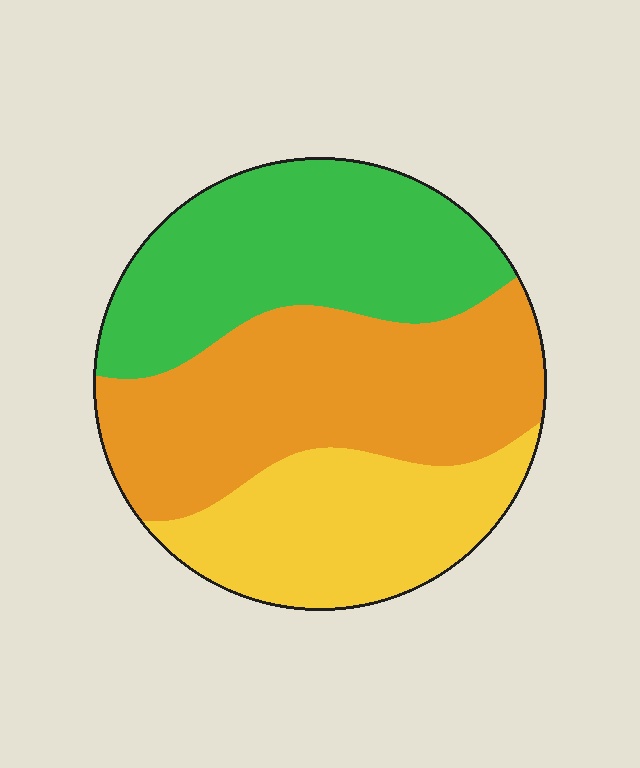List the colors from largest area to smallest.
From largest to smallest: orange, green, yellow.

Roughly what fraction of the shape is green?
Green covers roughly 35% of the shape.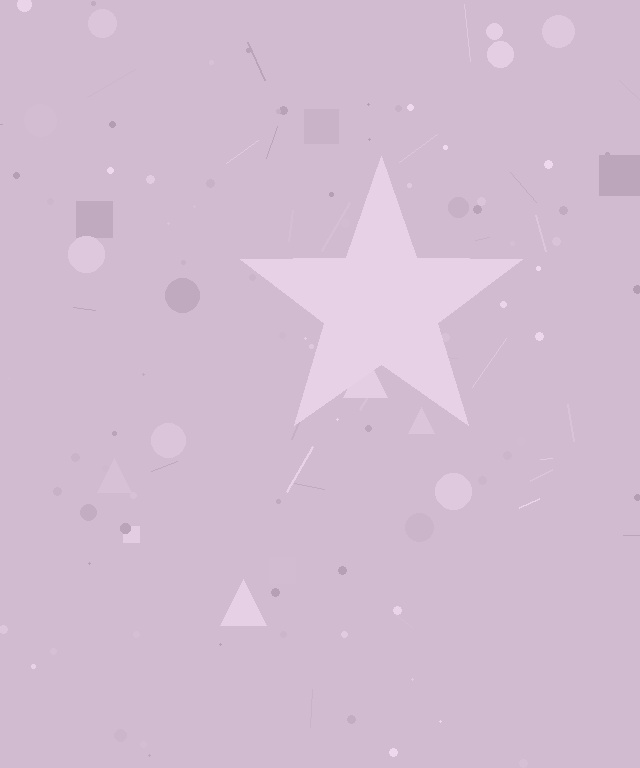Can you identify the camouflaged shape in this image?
The camouflaged shape is a star.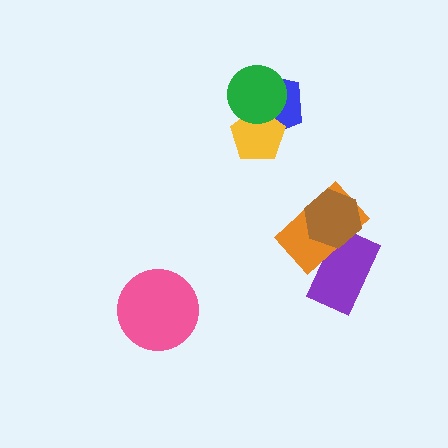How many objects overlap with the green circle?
2 objects overlap with the green circle.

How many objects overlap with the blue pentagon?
2 objects overlap with the blue pentagon.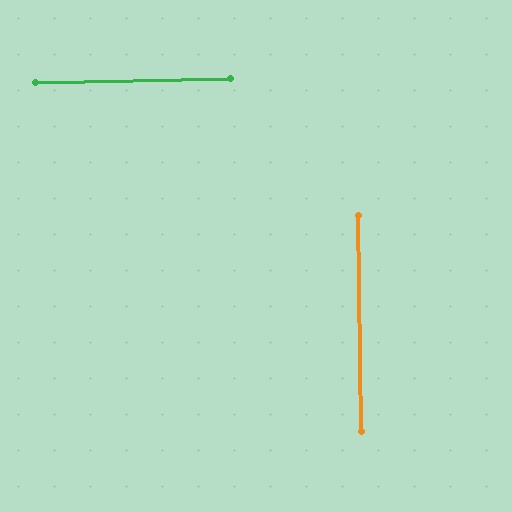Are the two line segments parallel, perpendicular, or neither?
Perpendicular — they meet at approximately 90°.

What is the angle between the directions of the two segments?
Approximately 90 degrees.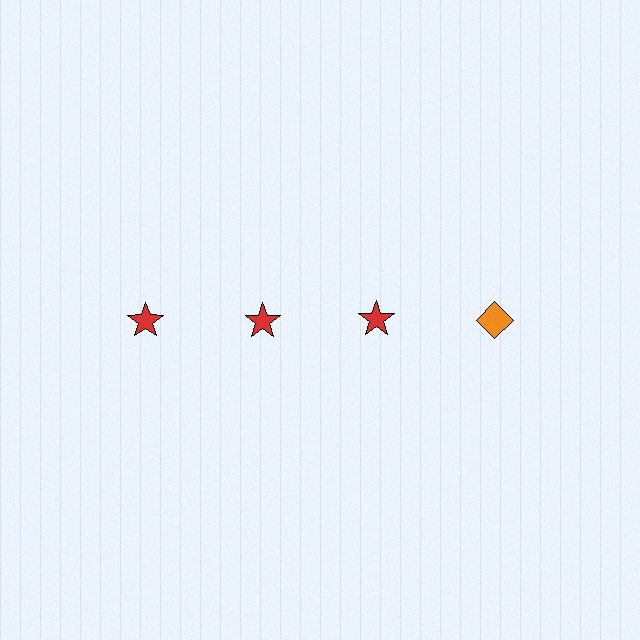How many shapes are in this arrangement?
There are 4 shapes arranged in a grid pattern.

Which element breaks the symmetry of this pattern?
The orange diamond in the top row, second from right column breaks the symmetry. All other shapes are red stars.